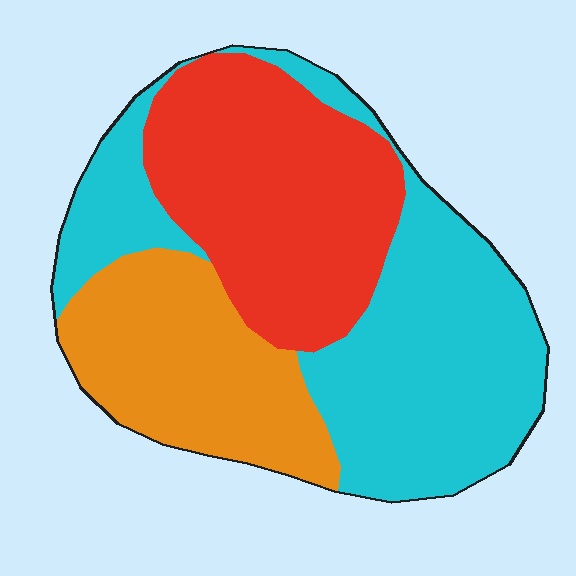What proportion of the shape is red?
Red takes up between a quarter and a half of the shape.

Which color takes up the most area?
Cyan, at roughly 40%.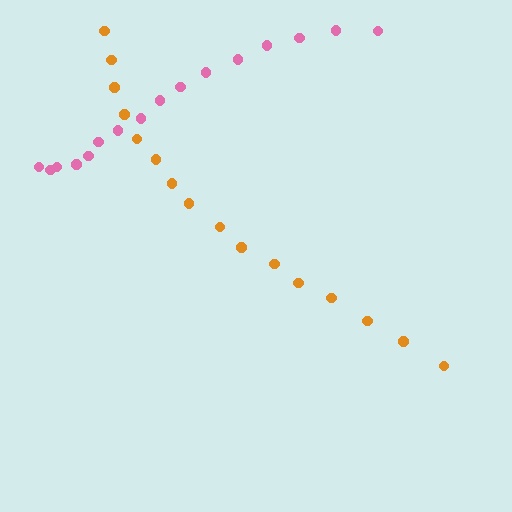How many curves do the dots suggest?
There are 2 distinct paths.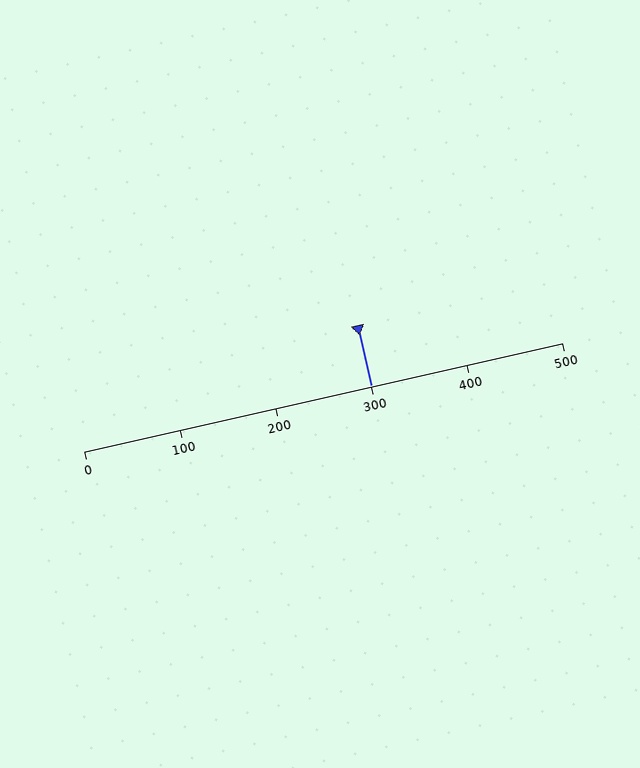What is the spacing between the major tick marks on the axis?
The major ticks are spaced 100 apart.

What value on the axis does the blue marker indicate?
The marker indicates approximately 300.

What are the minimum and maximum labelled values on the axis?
The axis runs from 0 to 500.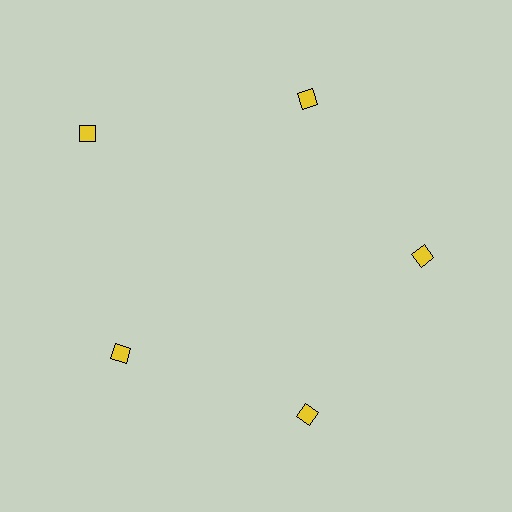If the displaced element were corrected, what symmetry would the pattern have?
It would have 5-fold rotational symmetry — the pattern would map onto itself every 72 degrees.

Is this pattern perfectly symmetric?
No. The 5 yellow diamonds are arranged in a ring, but one element near the 10 o'clock position is pushed outward from the center, breaking the 5-fold rotational symmetry.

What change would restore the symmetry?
The symmetry would be restored by moving it inward, back onto the ring so that all 5 diamonds sit at equal angles and equal distance from the center.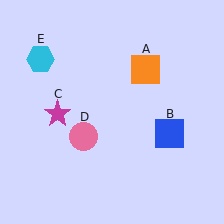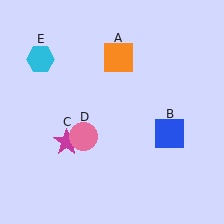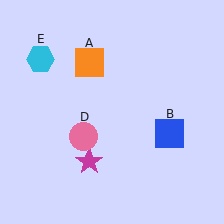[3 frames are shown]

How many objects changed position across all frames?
2 objects changed position: orange square (object A), magenta star (object C).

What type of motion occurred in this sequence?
The orange square (object A), magenta star (object C) rotated counterclockwise around the center of the scene.